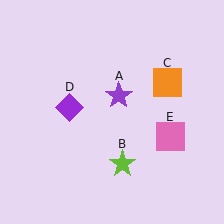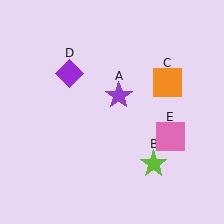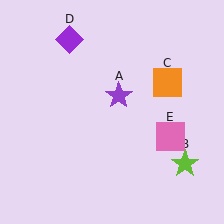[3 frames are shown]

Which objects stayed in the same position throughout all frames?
Purple star (object A) and orange square (object C) and pink square (object E) remained stationary.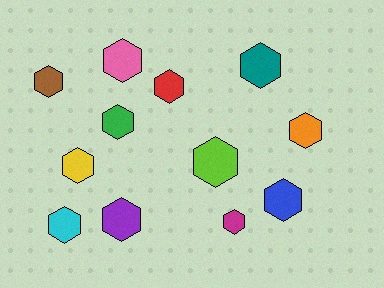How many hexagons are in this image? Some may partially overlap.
There are 12 hexagons.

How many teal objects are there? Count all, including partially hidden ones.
There is 1 teal object.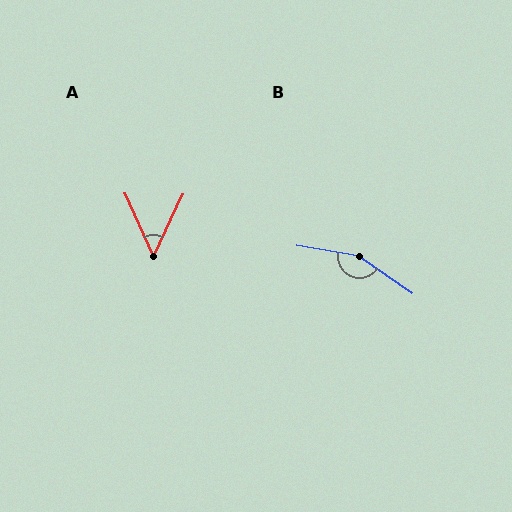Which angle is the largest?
B, at approximately 155 degrees.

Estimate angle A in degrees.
Approximately 49 degrees.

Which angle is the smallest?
A, at approximately 49 degrees.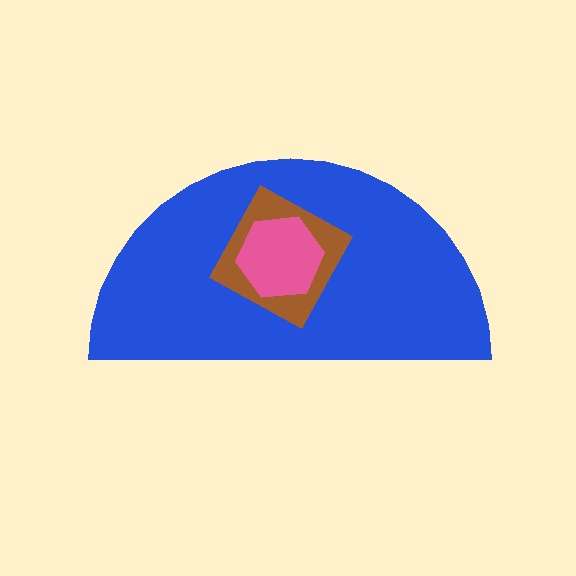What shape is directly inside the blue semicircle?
The brown diamond.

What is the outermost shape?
The blue semicircle.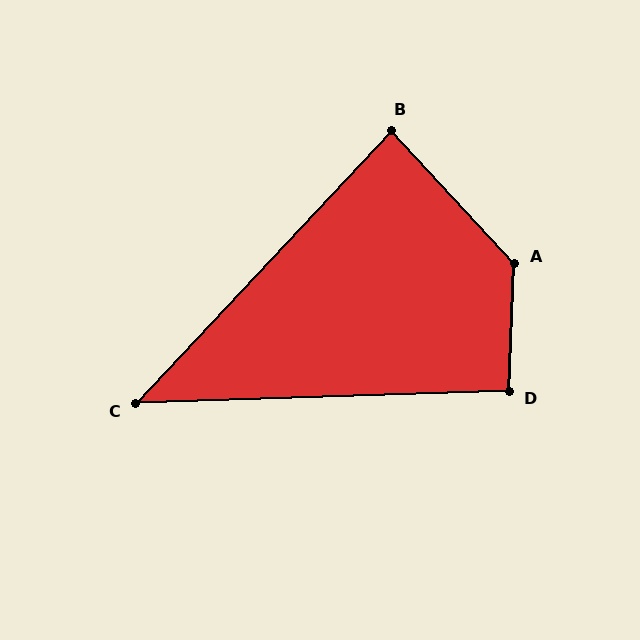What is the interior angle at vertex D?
Approximately 94 degrees (approximately right).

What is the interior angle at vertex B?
Approximately 86 degrees (approximately right).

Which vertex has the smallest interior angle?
C, at approximately 45 degrees.